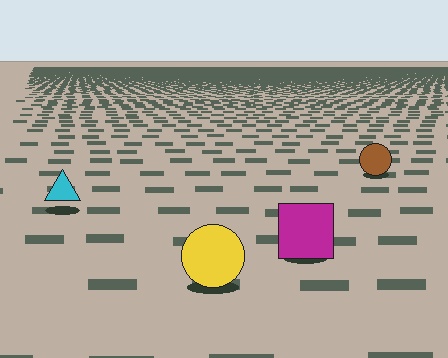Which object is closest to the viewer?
The yellow circle is closest. The texture marks near it are larger and more spread out.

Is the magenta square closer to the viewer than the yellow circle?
No. The yellow circle is closer — you can tell from the texture gradient: the ground texture is coarser near it.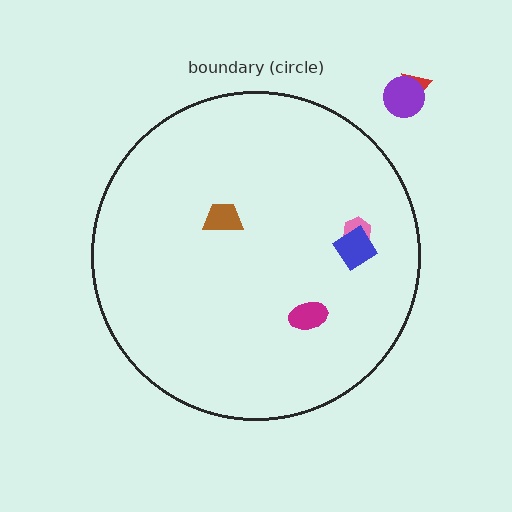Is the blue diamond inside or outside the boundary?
Inside.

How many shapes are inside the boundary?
4 inside, 2 outside.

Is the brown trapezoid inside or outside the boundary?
Inside.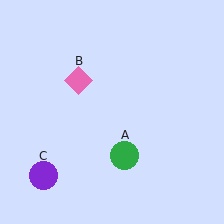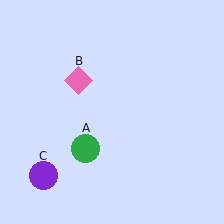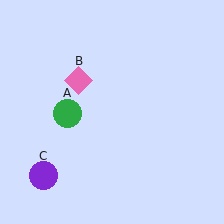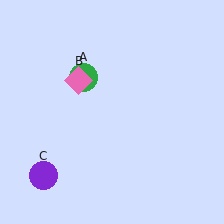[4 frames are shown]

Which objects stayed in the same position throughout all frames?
Pink diamond (object B) and purple circle (object C) remained stationary.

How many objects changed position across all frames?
1 object changed position: green circle (object A).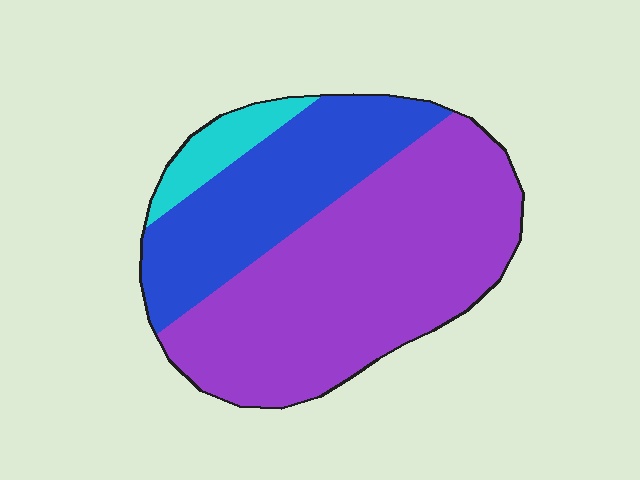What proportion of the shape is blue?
Blue covers 31% of the shape.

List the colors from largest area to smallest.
From largest to smallest: purple, blue, cyan.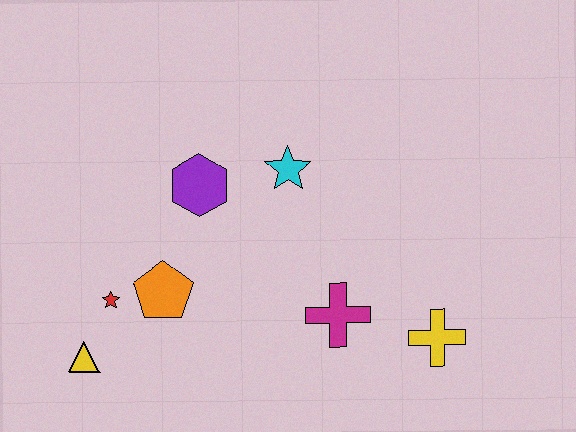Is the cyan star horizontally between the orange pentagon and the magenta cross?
Yes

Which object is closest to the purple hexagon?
The cyan star is closest to the purple hexagon.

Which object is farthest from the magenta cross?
The yellow triangle is farthest from the magenta cross.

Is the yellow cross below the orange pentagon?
Yes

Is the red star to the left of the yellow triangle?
No